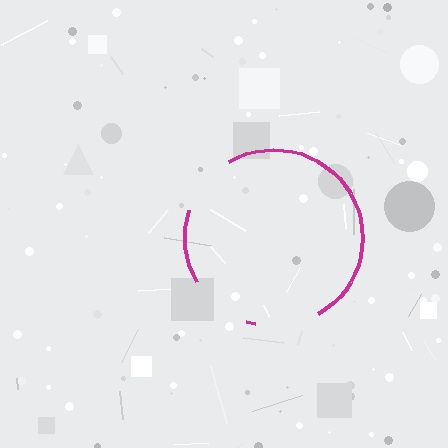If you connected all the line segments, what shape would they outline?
They would outline a circle.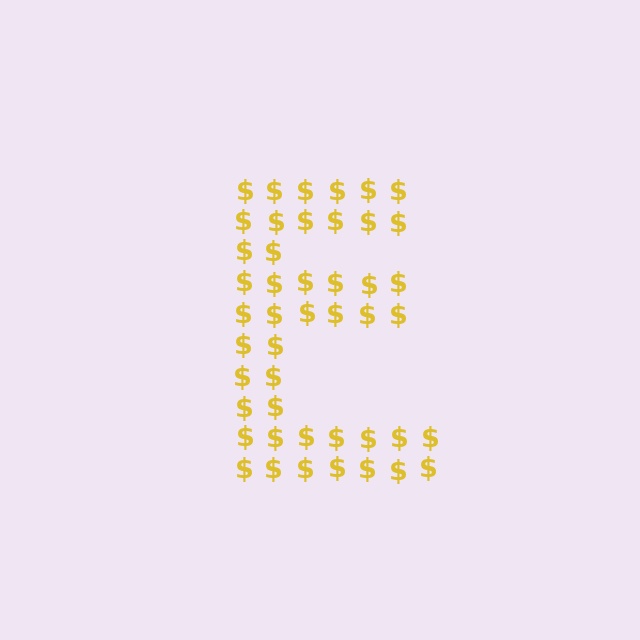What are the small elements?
The small elements are dollar signs.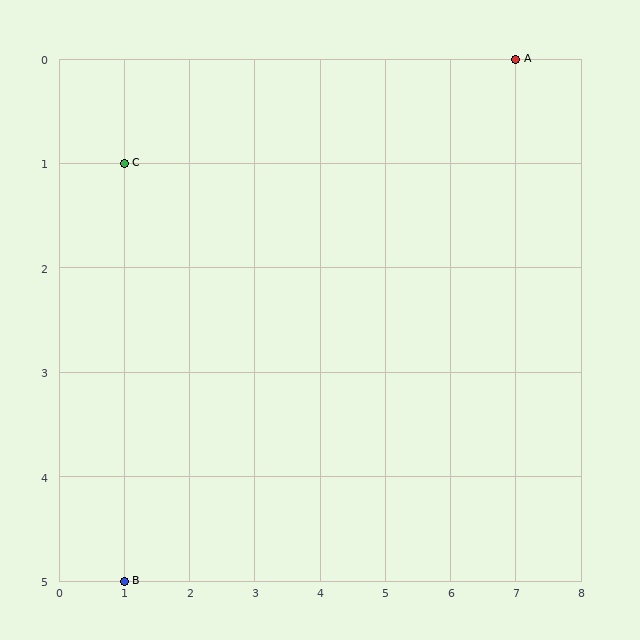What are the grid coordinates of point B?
Point B is at grid coordinates (1, 5).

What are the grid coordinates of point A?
Point A is at grid coordinates (7, 0).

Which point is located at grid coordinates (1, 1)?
Point C is at (1, 1).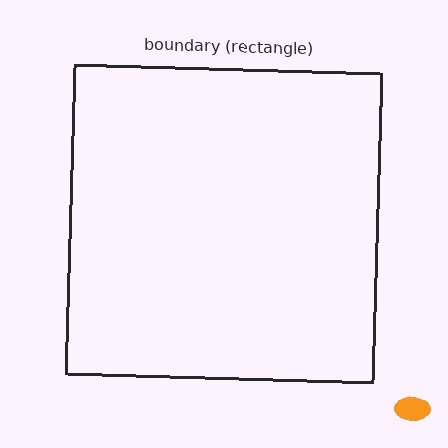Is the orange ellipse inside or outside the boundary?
Outside.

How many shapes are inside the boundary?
0 inside, 1 outside.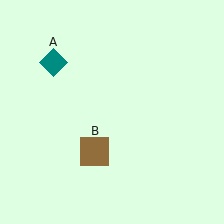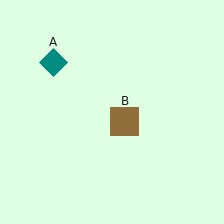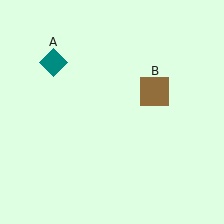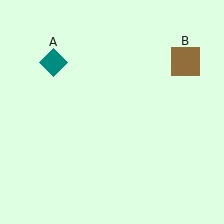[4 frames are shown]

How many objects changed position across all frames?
1 object changed position: brown square (object B).